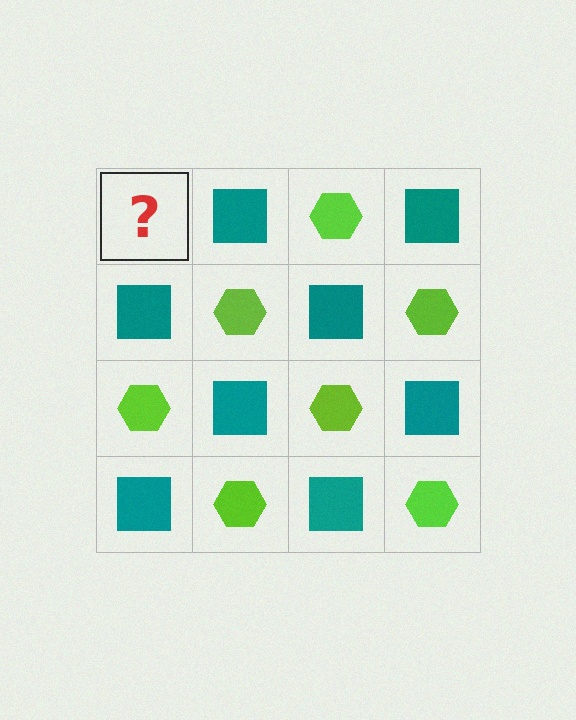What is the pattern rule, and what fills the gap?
The rule is that it alternates lime hexagon and teal square in a checkerboard pattern. The gap should be filled with a lime hexagon.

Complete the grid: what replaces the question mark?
The question mark should be replaced with a lime hexagon.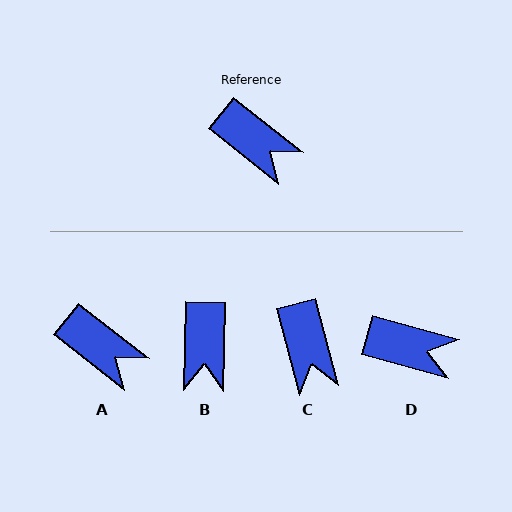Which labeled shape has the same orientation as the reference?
A.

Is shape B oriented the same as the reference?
No, it is off by about 53 degrees.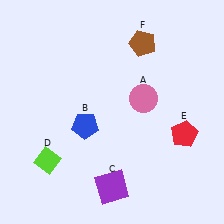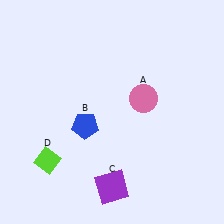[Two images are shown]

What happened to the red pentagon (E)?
The red pentagon (E) was removed in Image 2. It was in the bottom-right area of Image 1.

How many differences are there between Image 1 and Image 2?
There are 2 differences between the two images.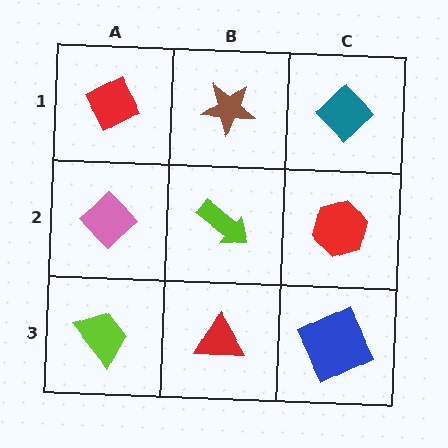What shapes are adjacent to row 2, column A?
A red diamond (row 1, column A), a lime trapezoid (row 3, column A), a lime arrow (row 2, column B).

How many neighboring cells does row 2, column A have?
3.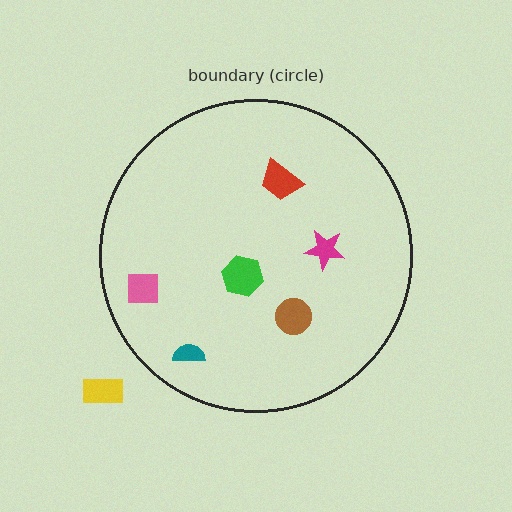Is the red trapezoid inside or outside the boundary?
Inside.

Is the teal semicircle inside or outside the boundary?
Inside.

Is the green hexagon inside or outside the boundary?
Inside.